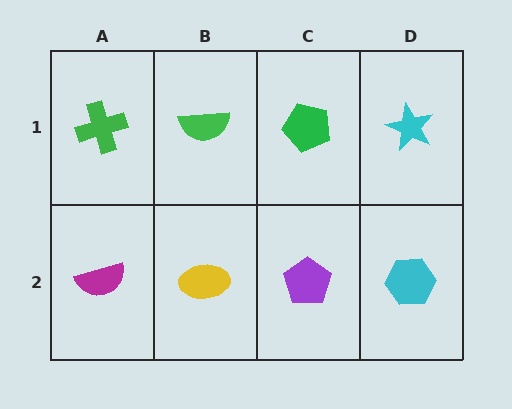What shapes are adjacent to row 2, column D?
A cyan star (row 1, column D), a purple pentagon (row 2, column C).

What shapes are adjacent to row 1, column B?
A yellow ellipse (row 2, column B), a green cross (row 1, column A), a green pentagon (row 1, column C).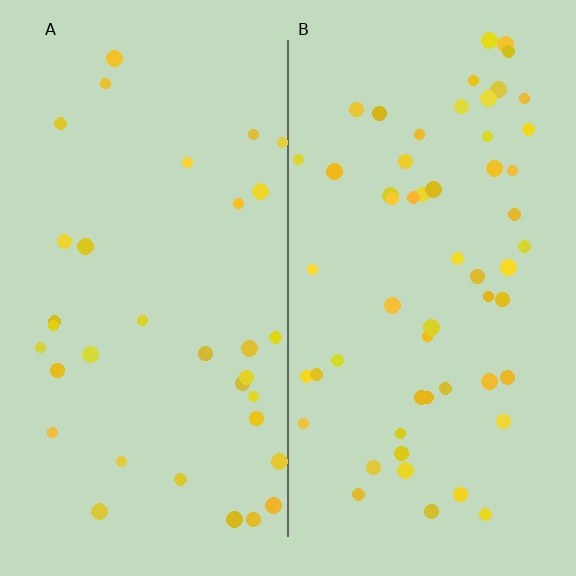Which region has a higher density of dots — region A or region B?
B (the right).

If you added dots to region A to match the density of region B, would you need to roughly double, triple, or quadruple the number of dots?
Approximately double.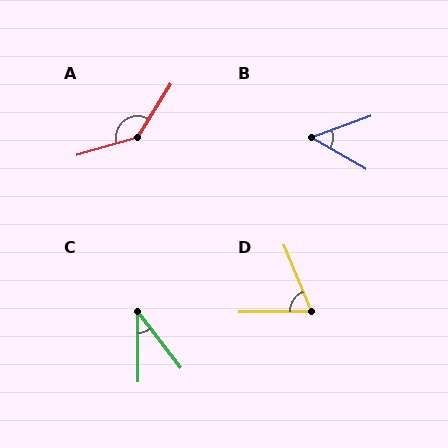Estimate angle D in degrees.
Approximately 68 degrees.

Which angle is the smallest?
C, at approximately 38 degrees.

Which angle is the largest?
A, at approximately 138 degrees.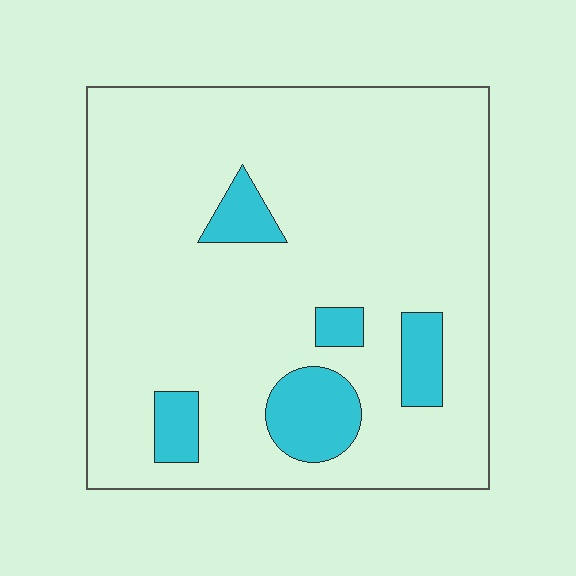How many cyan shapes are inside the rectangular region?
5.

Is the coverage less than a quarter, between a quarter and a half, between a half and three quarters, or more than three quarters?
Less than a quarter.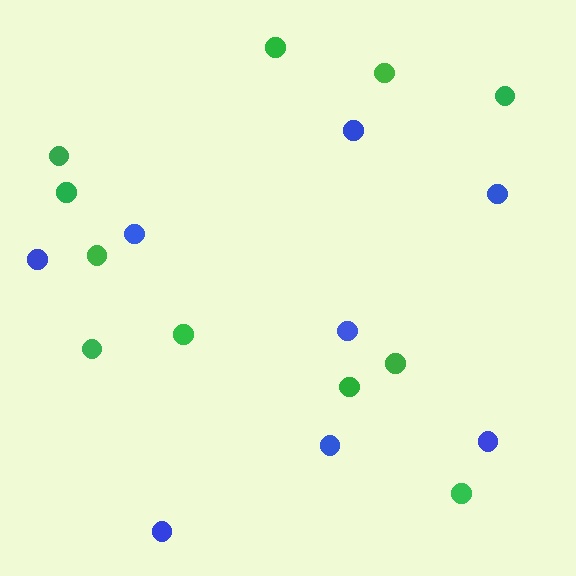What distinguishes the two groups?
There are 2 groups: one group of blue circles (8) and one group of green circles (11).